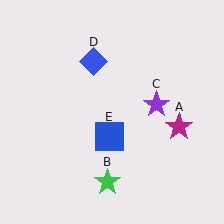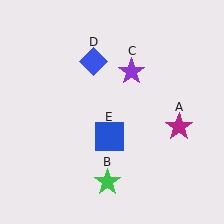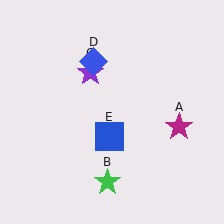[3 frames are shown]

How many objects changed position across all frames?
1 object changed position: purple star (object C).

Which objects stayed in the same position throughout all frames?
Magenta star (object A) and green star (object B) and blue diamond (object D) and blue square (object E) remained stationary.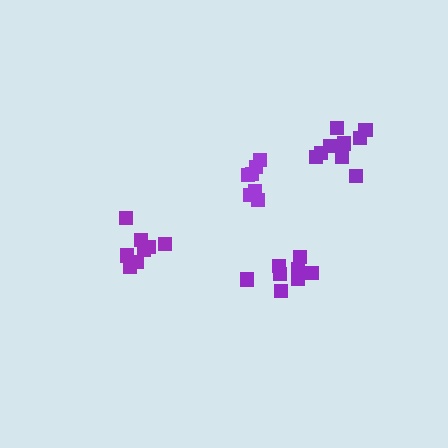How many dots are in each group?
Group 1: 7 dots, Group 2: 8 dots, Group 3: 8 dots, Group 4: 9 dots (32 total).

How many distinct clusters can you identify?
There are 4 distinct clusters.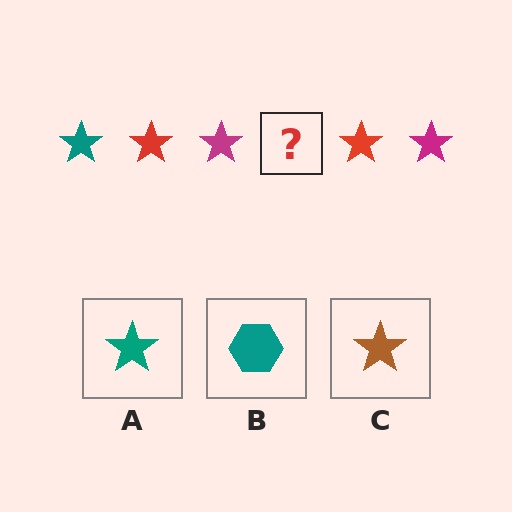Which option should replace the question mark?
Option A.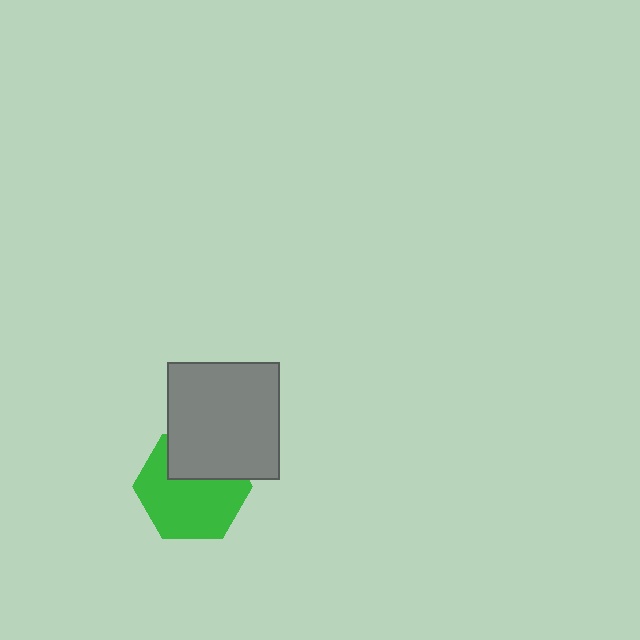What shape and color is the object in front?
The object in front is a gray rectangle.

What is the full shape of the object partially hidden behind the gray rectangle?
The partially hidden object is a green hexagon.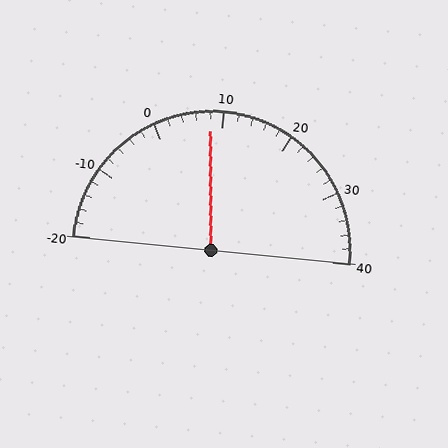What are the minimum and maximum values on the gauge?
The gauge ranges from -20 to 40.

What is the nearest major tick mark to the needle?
The nearest major tick mark is 10.